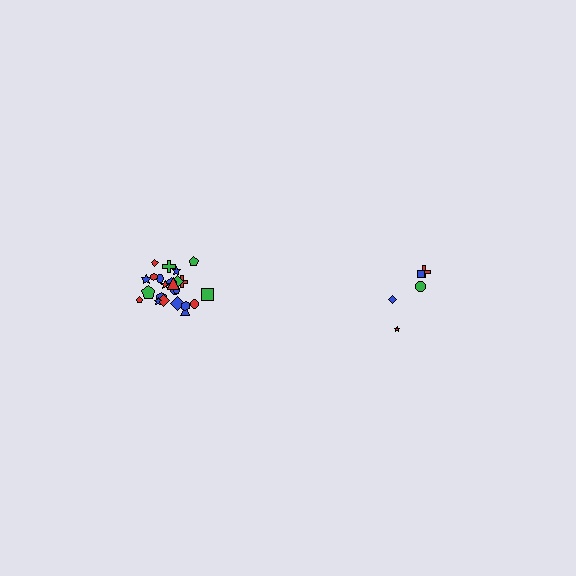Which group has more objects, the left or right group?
The left group.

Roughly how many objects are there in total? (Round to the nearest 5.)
Roughly 30 objects in total.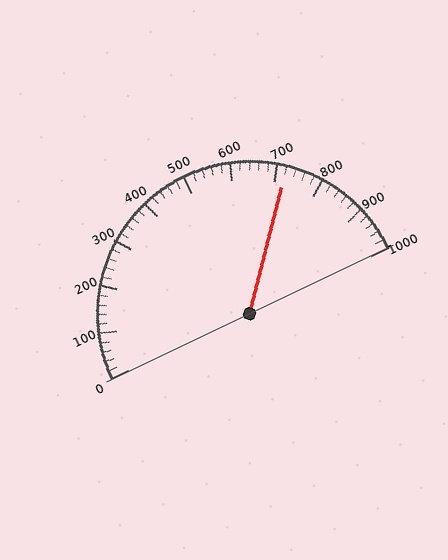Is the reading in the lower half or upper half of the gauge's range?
The reading is in the upper half of the range (0 to 1000).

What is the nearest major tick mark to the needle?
The nearest major tick mark is 700.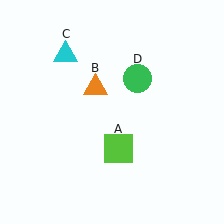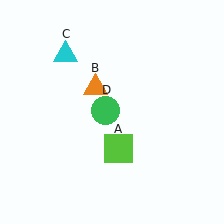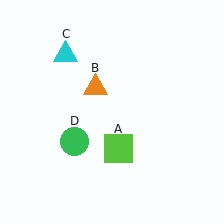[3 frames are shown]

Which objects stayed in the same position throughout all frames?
Lime square (object A) and orange triangle (object B) and cyan triangle (object C) remained stationary.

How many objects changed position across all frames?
1 object changed position: green circle (object D).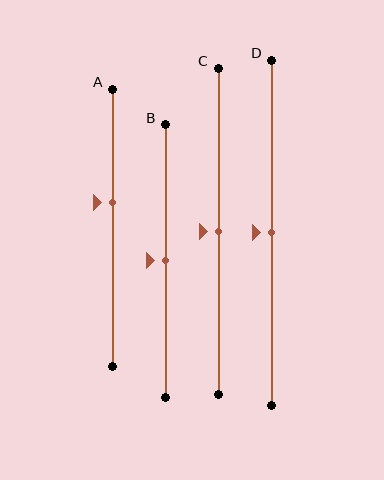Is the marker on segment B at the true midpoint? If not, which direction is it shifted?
Yes, the marker on segment B is at the true midpoint.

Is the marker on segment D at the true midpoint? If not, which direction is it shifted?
Yes, the marker on segment D is at the true midpoint.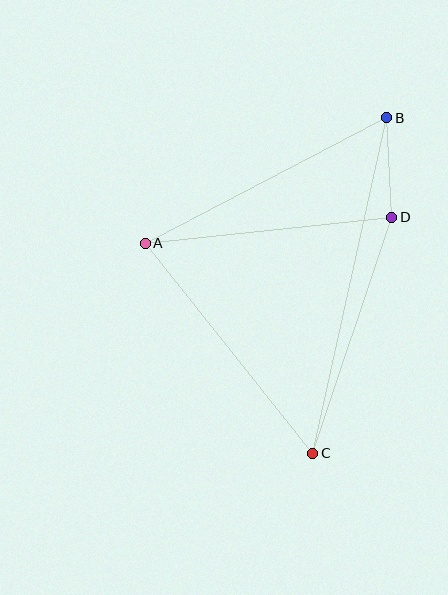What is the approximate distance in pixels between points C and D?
The distance between C and D is approximately 249 pixels.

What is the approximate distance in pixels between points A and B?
The distance between A and B is approximately 272 pixels.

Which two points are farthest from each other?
Points B and C are farthest from each other.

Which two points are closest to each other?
Points B and D are closest to each other.